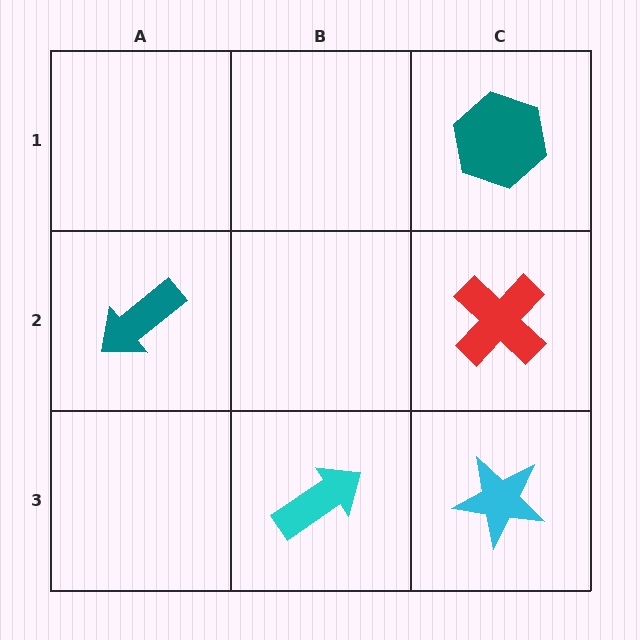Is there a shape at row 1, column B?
No, that cell is empty.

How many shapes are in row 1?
1 shape.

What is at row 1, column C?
A teal hexagon.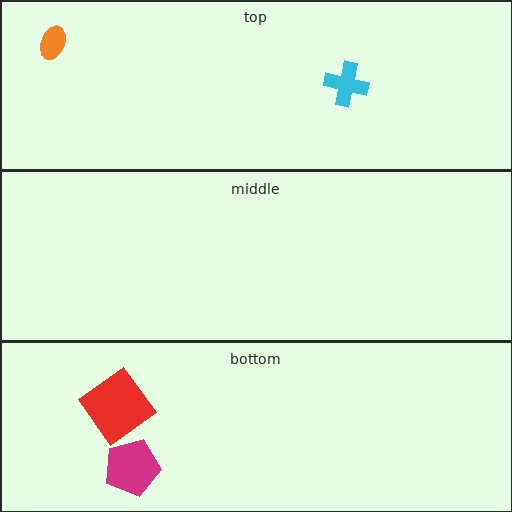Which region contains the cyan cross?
The top region.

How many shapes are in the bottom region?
2.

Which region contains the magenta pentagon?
The bottom region.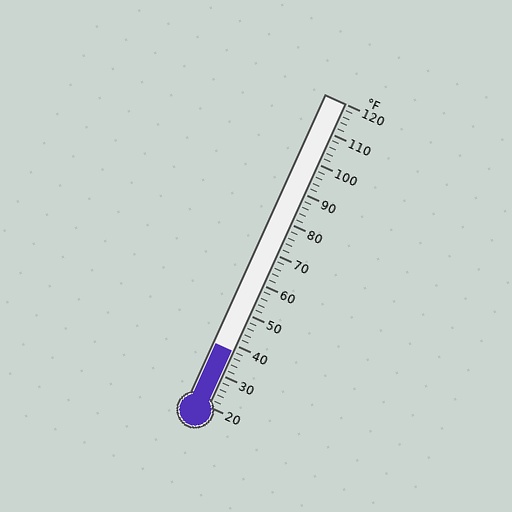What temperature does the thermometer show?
The thermometer shows approximately 38°F.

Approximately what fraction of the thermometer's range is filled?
The thermometer is filled to approximately 20% of its range.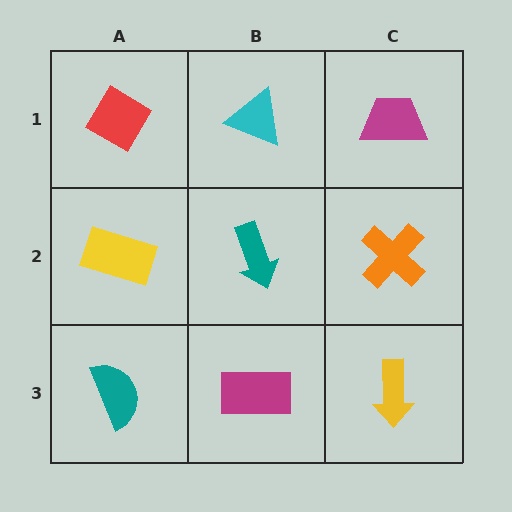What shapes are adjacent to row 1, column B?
A teal arrow (row 2, column B), a red diamond (row 1, column A), a magenta trapezoid (row 1, column C).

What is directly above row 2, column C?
A magenta trapezoid.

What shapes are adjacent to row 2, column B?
A cyan triangle (row 1, column B), a magenta rectangle (row 3, column B), a yellow rectangle (row 2, column A), an orange cross (row 2, column C).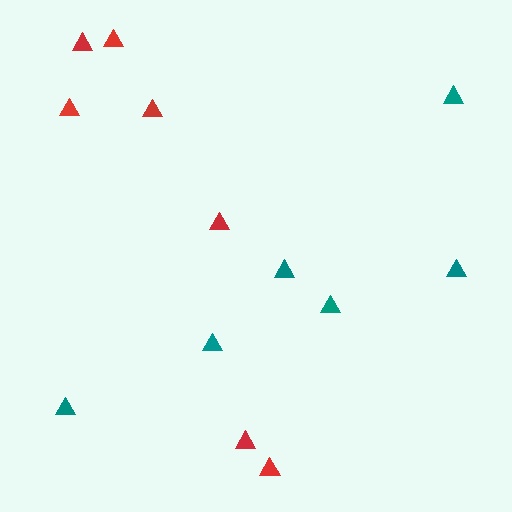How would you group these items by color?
There are 2 groups: one group of red triangles (7) and one group of teal triangles (6).